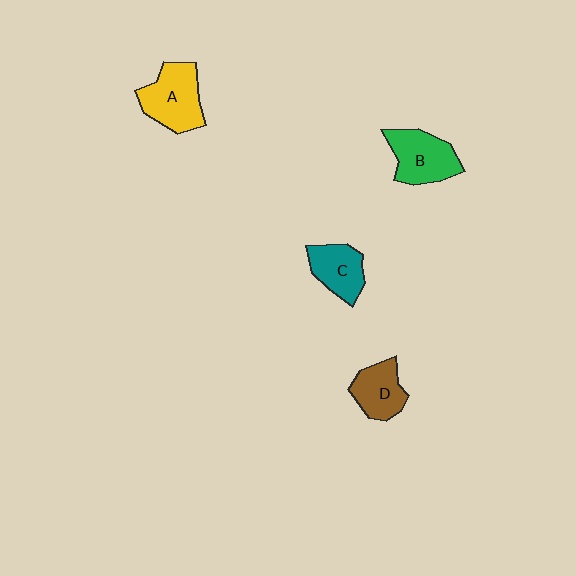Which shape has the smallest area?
Shape C (teal).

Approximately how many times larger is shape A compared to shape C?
Approximately 1.4 times.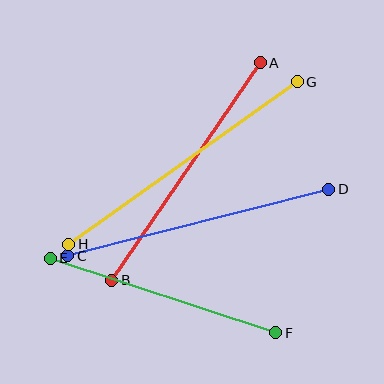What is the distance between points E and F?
The distance is approximately 238 pixels.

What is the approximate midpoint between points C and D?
The midpoint is at approximately (198, 222) pixels.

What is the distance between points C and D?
The distance is approximately 270 pixels.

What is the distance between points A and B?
The distance is approximately 263 pixels.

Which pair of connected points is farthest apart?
Points G and H are farthest apart.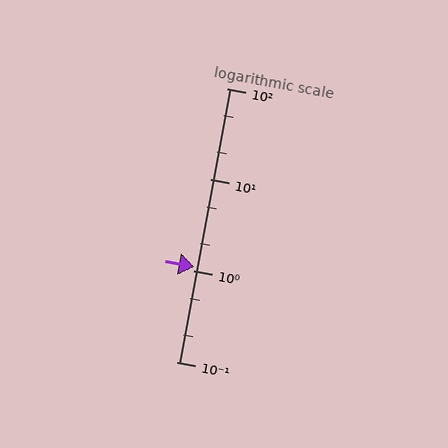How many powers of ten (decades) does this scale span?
The scale spans 3 decades, from 0.1 to 100.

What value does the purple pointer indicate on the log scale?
The pointer indicates approximately 1.1.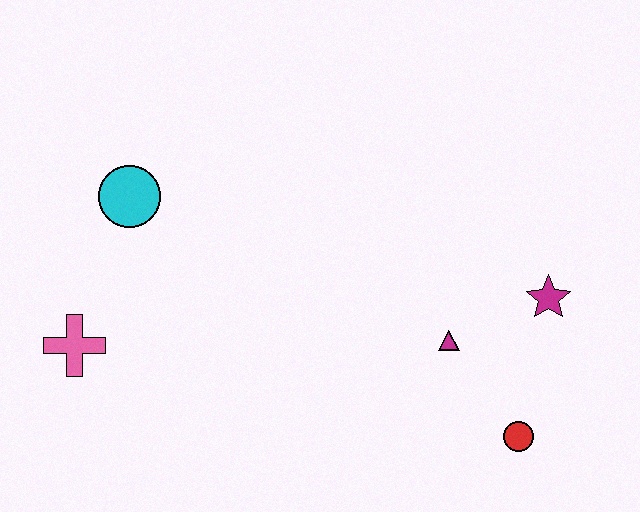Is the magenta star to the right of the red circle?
Yes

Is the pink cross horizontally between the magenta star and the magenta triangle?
No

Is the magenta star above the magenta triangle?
Yes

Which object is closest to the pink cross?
The cyan circle is closest to the pink cross.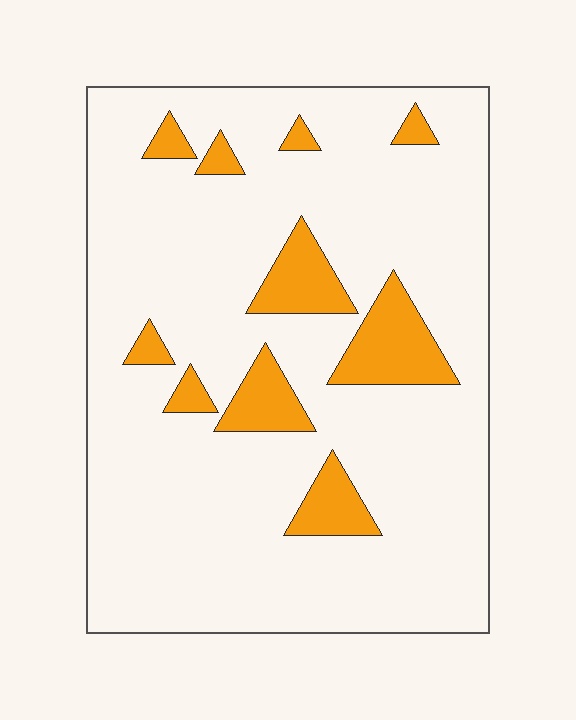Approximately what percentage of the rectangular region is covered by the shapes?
Approximately 15%.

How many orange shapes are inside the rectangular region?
10.